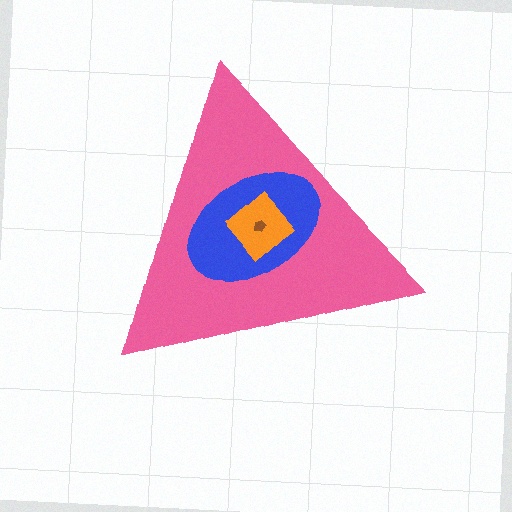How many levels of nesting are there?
4.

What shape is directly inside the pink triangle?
The blue ellipse.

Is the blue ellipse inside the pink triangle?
Yes.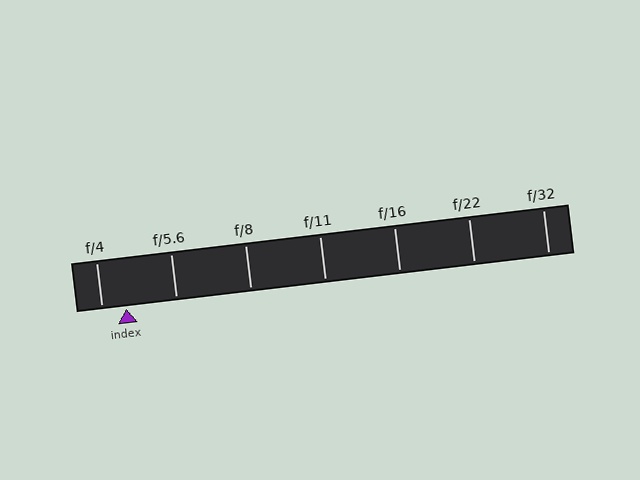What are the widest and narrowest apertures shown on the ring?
The widest aperture shown is f/4 and the narrowest is f/32.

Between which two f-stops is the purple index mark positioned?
The index mark is between f/4 and f/5.6.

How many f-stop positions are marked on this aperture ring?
There are 7 f-stop positions marked.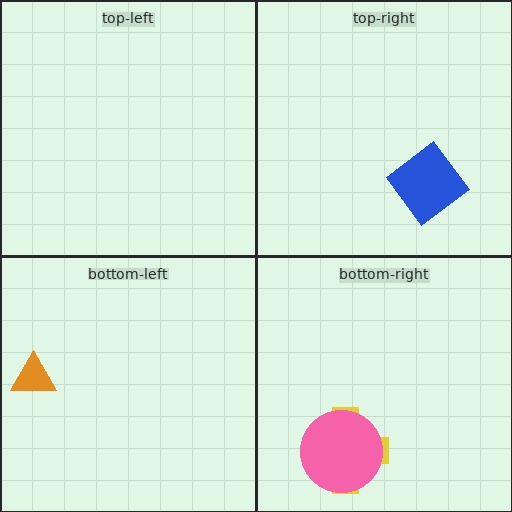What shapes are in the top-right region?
The blue diamond.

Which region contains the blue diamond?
The top-right region.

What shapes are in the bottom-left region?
The orange triangle.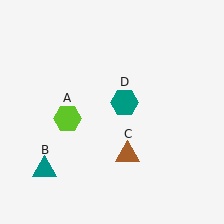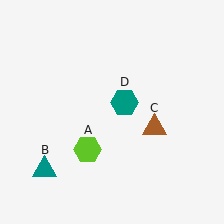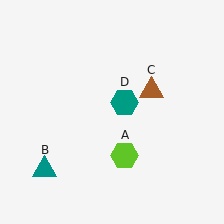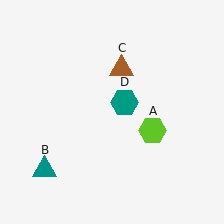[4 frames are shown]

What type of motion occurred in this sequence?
The lime hexagon (object A), brown triangle (object C) rotated counterclockwise around the center of the scene.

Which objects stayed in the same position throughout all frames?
Teal triangle (object B) and teal hexagon (object D) remained stationary.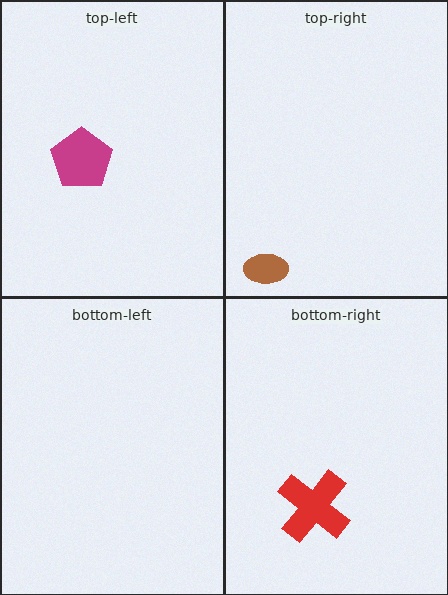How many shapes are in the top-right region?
1.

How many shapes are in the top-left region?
1.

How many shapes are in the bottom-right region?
1.